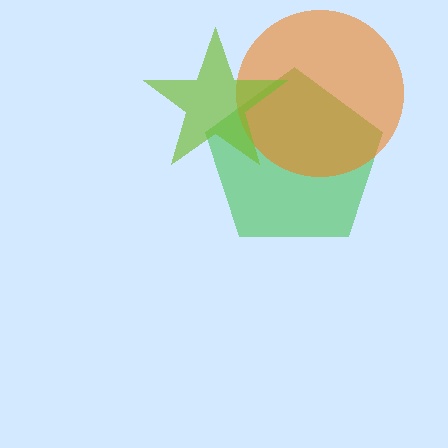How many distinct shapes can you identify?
There are 3 distinct shapes: a green pentagon, an orange circle, a lime star.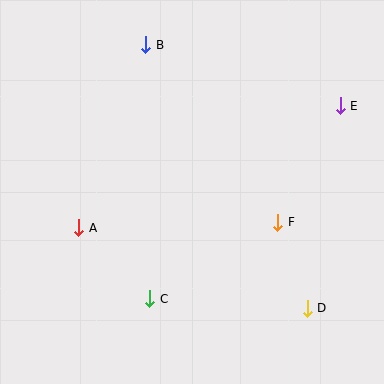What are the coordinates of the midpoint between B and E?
The midpoint between B and E is at (243, 75).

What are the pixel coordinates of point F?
Point F is at (278, 222).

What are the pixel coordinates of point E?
Point E is at (340, 106).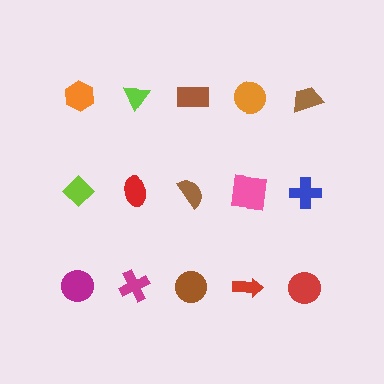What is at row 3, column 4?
A red arrow.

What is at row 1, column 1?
An orange hexagon.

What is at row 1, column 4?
An orange circle.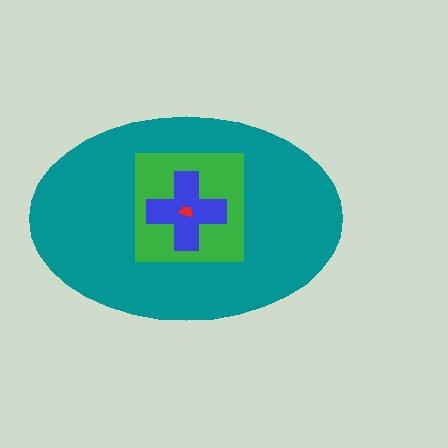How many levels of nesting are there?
4.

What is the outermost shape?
The teal ellipse.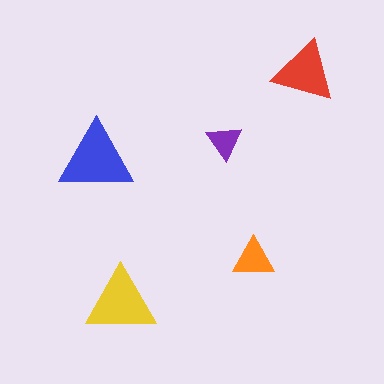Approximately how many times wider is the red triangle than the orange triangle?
About 1.5 times wider.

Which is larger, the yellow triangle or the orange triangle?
The yellow one.